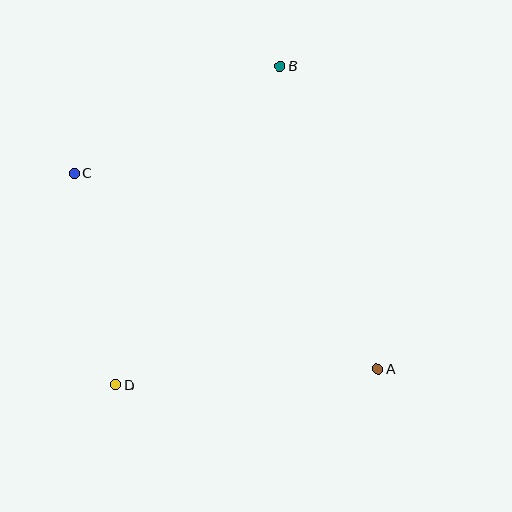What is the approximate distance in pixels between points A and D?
The distance between A and D is approximately 262 pixels.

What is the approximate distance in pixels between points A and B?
The distance between A and B is approximately 318 pixels.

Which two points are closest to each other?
Points C and D are closest to each other.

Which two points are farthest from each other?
Points A and C are farthest from each other.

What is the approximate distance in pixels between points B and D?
The distance between B and D is approximately 359 pixels.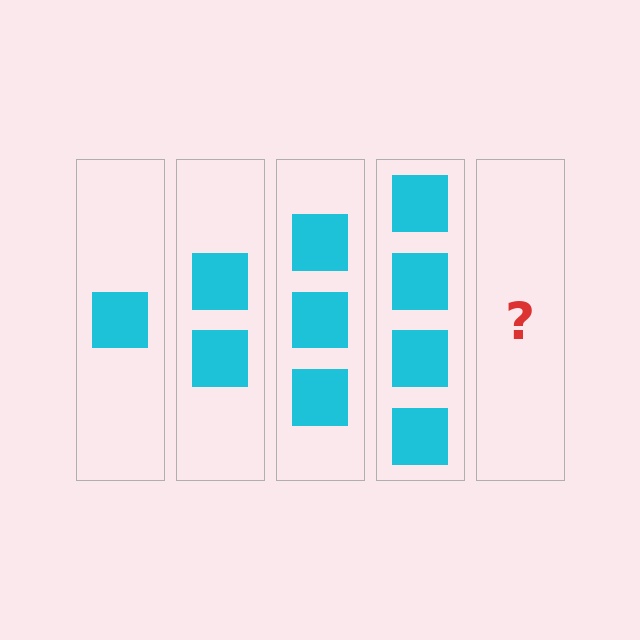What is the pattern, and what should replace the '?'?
The pattern is that each step adds one more square. The '?' should be 5 squares.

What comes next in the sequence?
The next element should be 5 squares.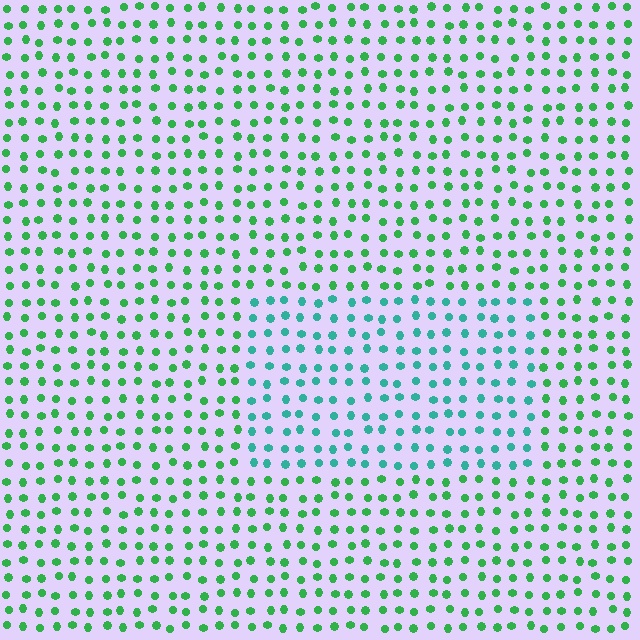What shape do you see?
I see a rectangle.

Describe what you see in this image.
The image is filled with small green elements in a uniform arrangement. A rectangle-shaped region is visible where the elements are tinted to a slightly different hue, forming a subtle color boundary.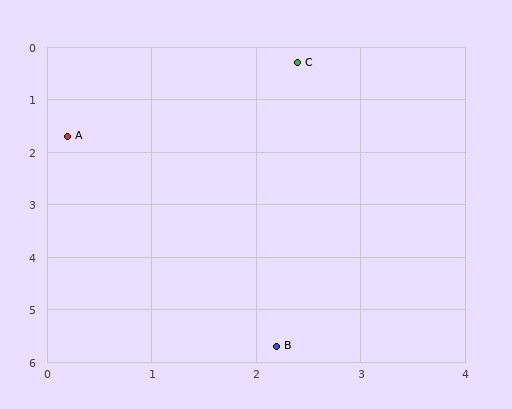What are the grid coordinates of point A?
Point A is at approximately (0.2, 1.7).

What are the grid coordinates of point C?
Point C is at approximately (2.4, 0.3).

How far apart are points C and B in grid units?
Points C and B are about 5.4 grid units apart.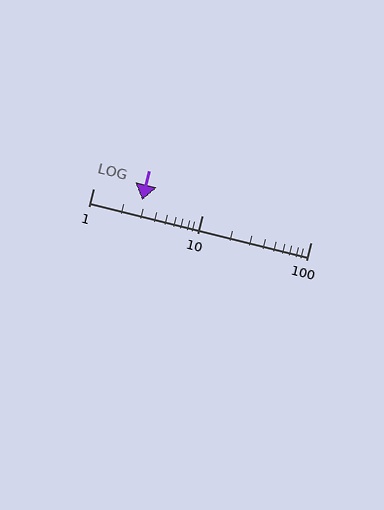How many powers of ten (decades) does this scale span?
The scale spans 2 decades, from 1 to 100.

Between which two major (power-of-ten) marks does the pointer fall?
The pointer is between 1 and 10.